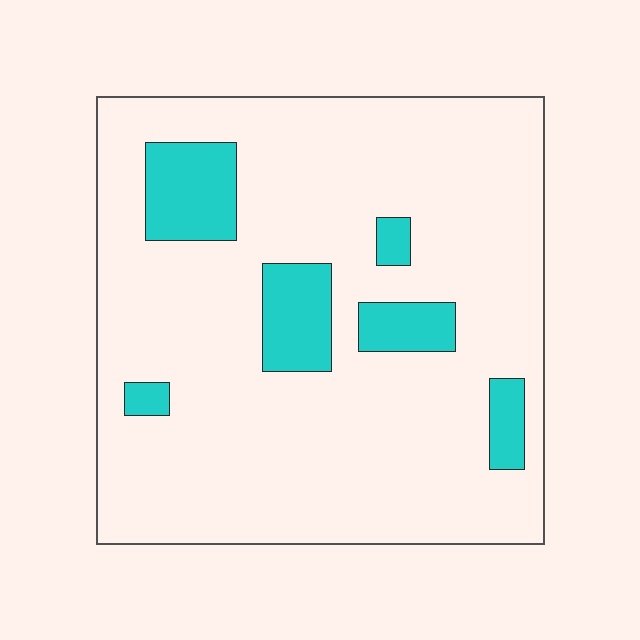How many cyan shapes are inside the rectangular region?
6.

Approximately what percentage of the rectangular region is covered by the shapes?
Approximately 15%.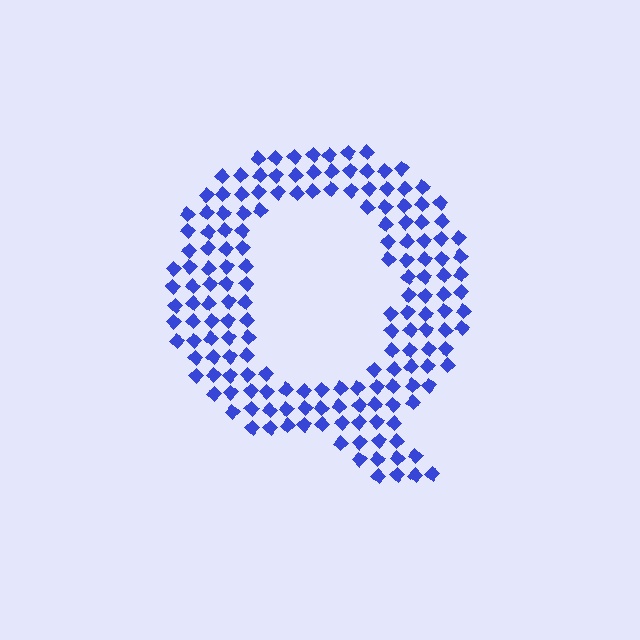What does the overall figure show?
The overall figure shows the letter Q.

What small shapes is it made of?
It is made of small diamonds.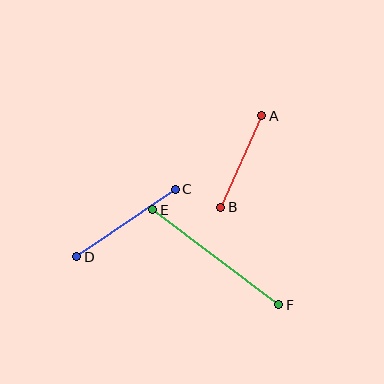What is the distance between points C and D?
The distance is approximately 120 pixels.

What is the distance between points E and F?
The distance is approximately 158 pixels.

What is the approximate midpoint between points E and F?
The midpoint is at approximately (216, 257) pixels.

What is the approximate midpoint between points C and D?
The midpoint is at approximately (126, 223) pixels.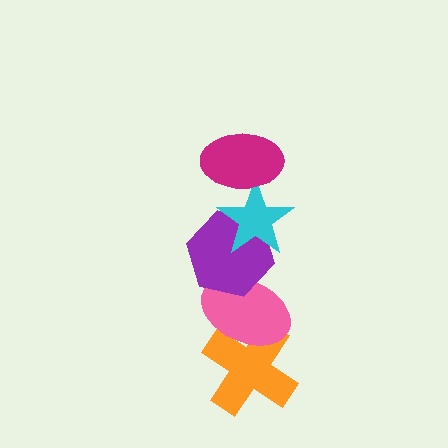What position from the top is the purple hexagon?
The purple hexagon is 3rd from the top.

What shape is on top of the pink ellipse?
The purple hexagon is on top of the pink ellipse.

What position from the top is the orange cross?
The orange cross is 5th from the top.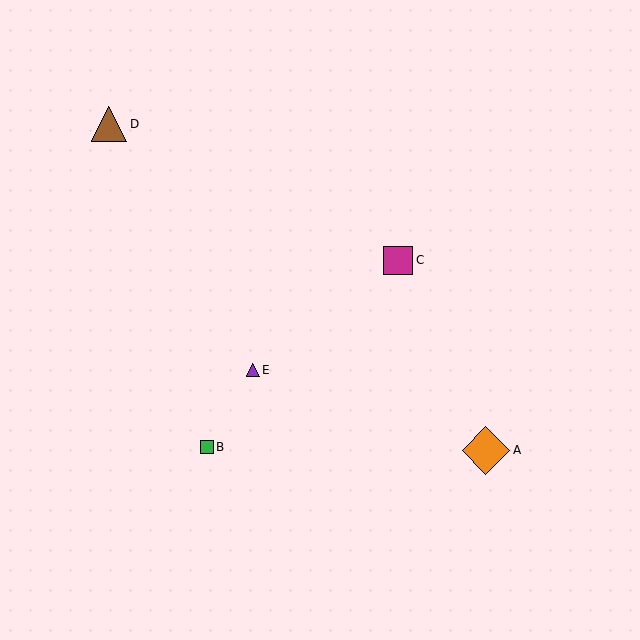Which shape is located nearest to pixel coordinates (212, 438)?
The green square (labeled B) at (207, 447) is nearest to that location.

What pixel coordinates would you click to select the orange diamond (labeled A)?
Click at (486, 450) to select the orange diamond A.